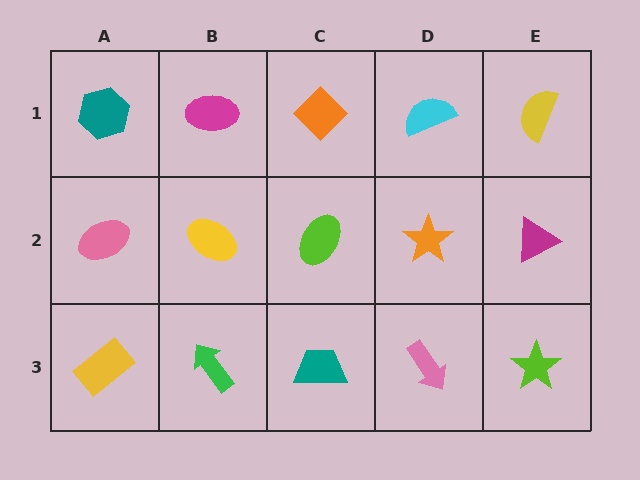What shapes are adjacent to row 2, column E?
A yellow semicircle (row 1, column E), a lime star (row 3, column E), an orange star (row 2, column D).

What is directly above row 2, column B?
A magenta ellipse.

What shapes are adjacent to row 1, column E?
A magenta triangle (row 2, column E), a cyan semicircle (row 1, column D).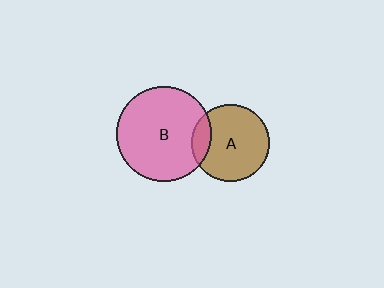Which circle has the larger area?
Circle B (pink).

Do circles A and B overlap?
Yes.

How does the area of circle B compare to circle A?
Approximately 1.5 times.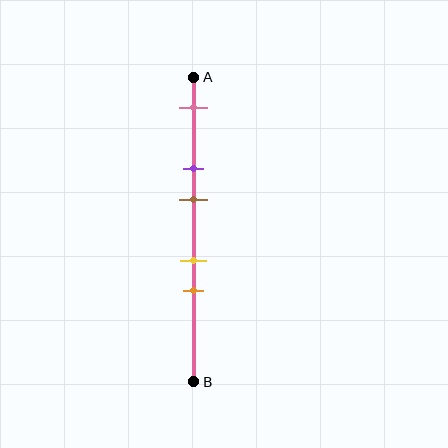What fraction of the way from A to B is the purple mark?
The purple mark is approximately 30% (0.3) of the way from A to B.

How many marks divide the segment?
There are 5 marks dividing the segment.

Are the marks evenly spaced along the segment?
No, the marks are not evenly spaced.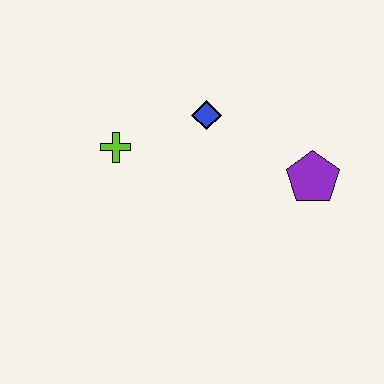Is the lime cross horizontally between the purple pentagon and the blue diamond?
No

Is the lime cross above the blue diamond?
No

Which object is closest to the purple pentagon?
The blue diamond is closest to the purple pentagon.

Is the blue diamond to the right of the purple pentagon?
No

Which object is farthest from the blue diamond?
The purple pentagon is farthest from the blue diamond.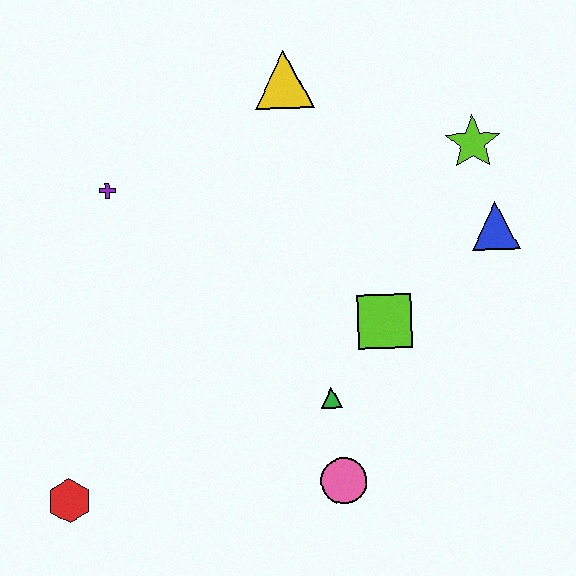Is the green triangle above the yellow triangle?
No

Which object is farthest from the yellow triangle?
The red hexagon is farthest from the yellow triangle.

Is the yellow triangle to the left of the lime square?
Yes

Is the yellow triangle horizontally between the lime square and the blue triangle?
No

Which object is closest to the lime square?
The green triangle is closest to the lime square.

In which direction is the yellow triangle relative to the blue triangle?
The yellow triangle is to the left of the blue triangle.